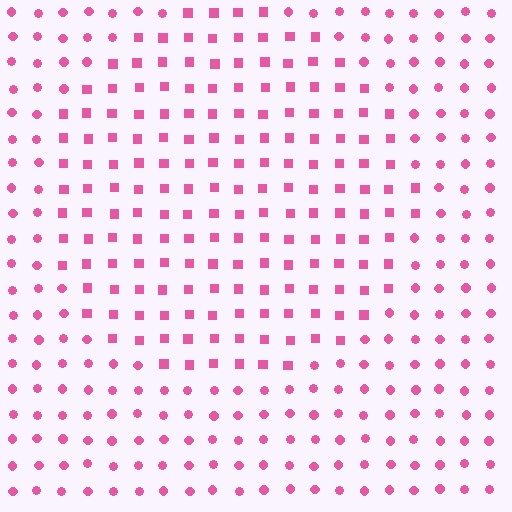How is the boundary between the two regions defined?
The boundary is defined by a change in element shape: squares inside vs. circles outside. All elements share the same color and spacing.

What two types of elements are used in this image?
The image uses squares inside the circle region and circles outside it.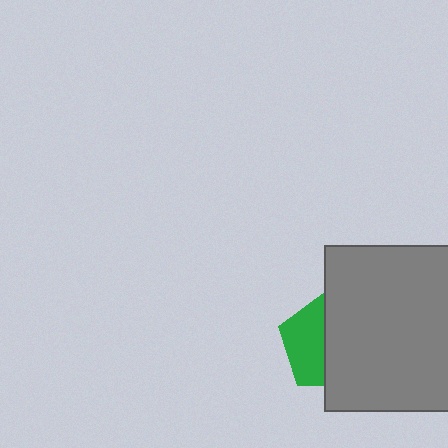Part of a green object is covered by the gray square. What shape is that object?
It is a pentagon.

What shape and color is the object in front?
The object in front is a gray square.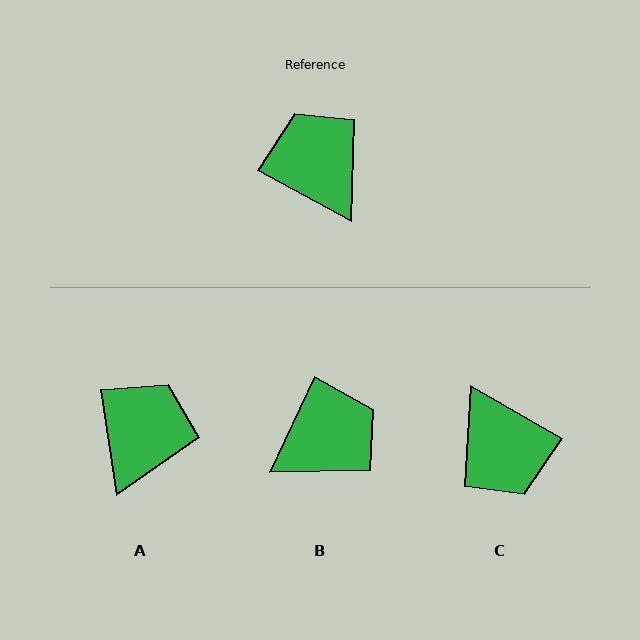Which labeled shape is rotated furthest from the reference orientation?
C, about 179 degrees away.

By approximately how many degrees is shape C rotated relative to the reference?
Approximately 179 degrees counter-clockwise.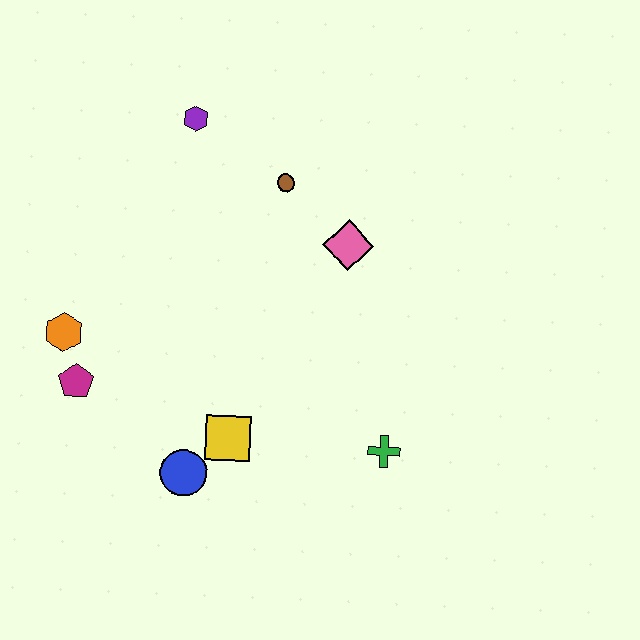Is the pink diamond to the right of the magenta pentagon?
Yes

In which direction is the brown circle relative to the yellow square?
The brown circle is above the yellow square.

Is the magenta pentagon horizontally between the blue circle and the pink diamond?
No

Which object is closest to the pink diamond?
The brown circle is closest to the pink diamond.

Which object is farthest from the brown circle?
The blue circle is farthest from the brown circle.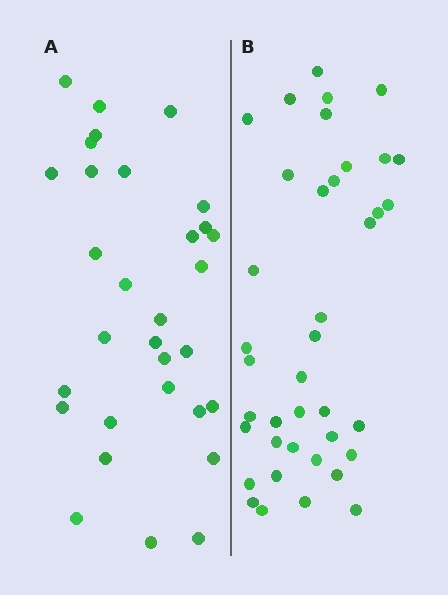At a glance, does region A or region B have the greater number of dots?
Region B (the right region) has more dots.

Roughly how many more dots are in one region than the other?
Region B has roughly 8 or so more dots than region A.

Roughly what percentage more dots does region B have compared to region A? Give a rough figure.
About 25% more.